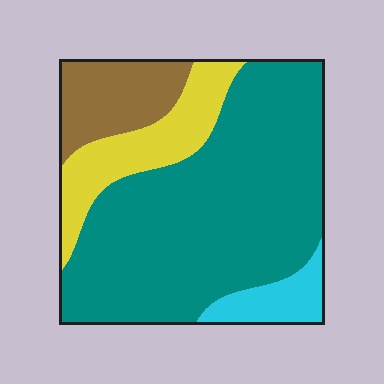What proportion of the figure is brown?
Brown covers 13% of the figure.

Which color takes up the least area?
Cyan, at roughly 10%.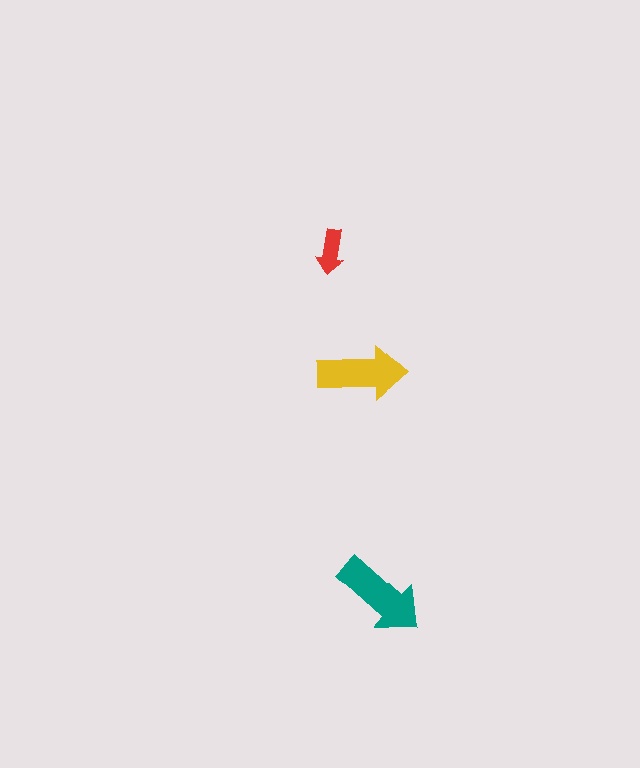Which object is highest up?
The red arrow is topmost.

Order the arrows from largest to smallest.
the teal one, the yellow one, the red one.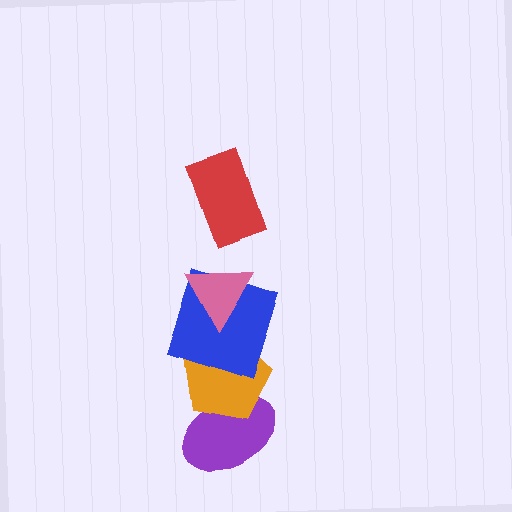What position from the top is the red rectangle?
The red rectangle is 1st from the top.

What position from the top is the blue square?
The blue square is 3rd from the top.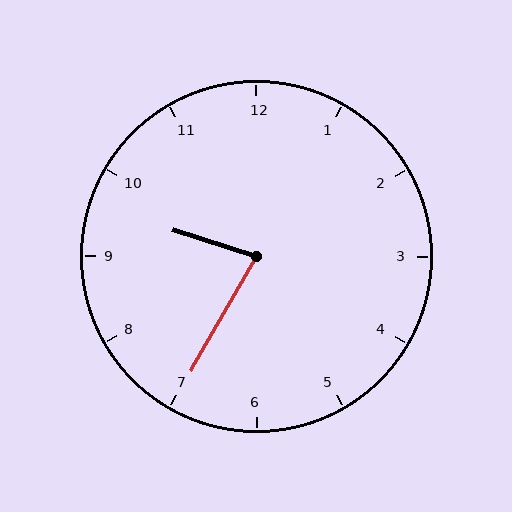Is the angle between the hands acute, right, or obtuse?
It is acute.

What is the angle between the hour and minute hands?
Approximately 78 degrees.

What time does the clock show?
9:35.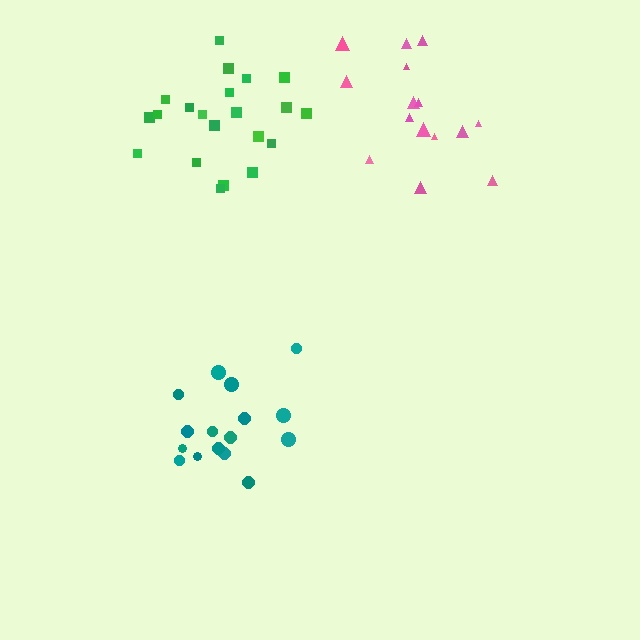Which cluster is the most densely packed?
Green.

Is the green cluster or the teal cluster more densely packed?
Green.